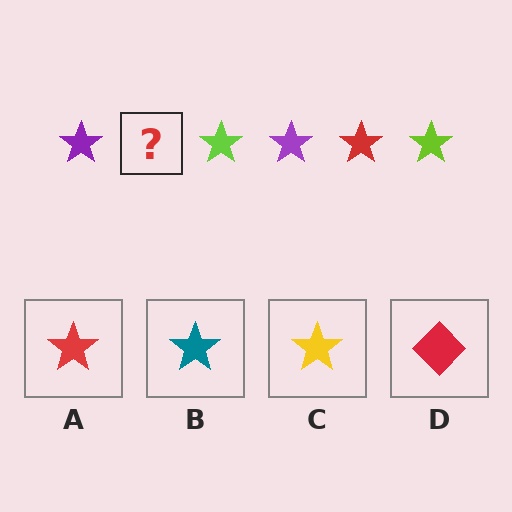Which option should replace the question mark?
Option A.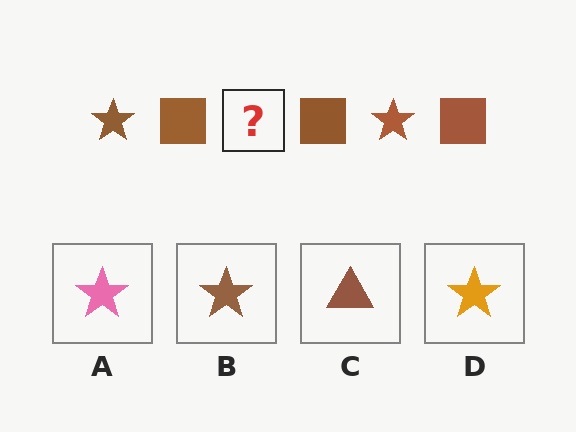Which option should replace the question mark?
Option B.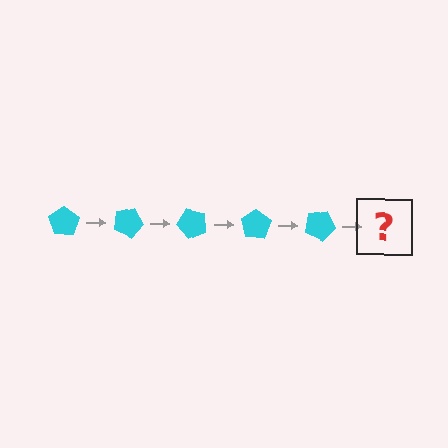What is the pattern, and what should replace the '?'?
The pattern is that the pentagon rotates 25 degrees each step. The '?' should be a cyan pentagon rotated 125 degrees.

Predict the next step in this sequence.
The next step is a cyan pentagon rotated 125 degrees.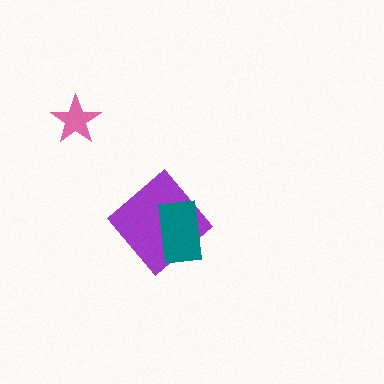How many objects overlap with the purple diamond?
1 object overlaps with the purple diamond.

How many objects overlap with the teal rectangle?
1 object overlaps with the teal rectangle.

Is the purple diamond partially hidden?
Yes, it is partially covered by another shape.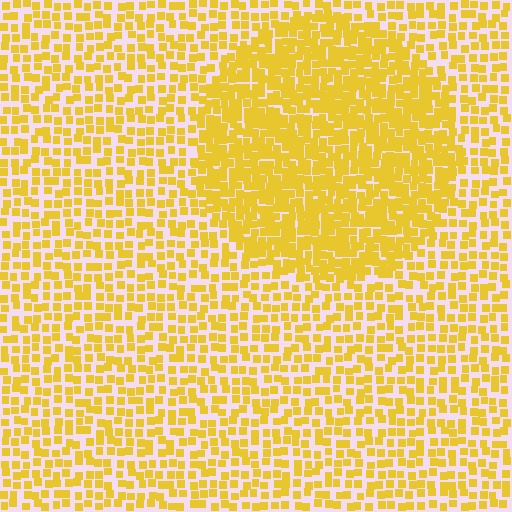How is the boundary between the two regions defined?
The boundary is defined by a change in element density (approximately 1.9x ratio). All elements are the same color, size, and shape.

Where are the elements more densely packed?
The elements are more densely packed inside the circle boundary.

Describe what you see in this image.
The image contains small yellow elements arranged at two different densities. A circle-shaped region is visible where the elements are more densely packed than the surrounding area.